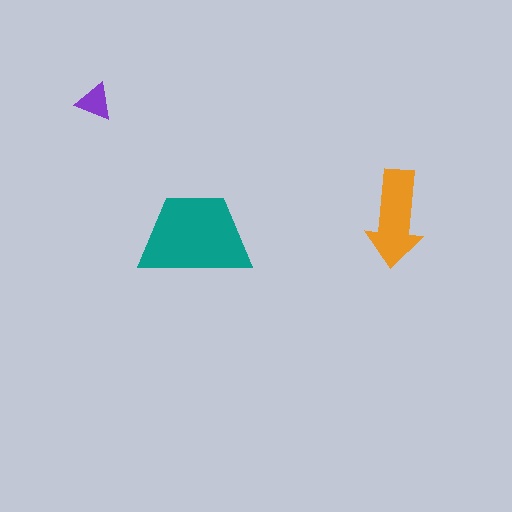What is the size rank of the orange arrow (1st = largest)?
2nd.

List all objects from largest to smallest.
The teal trapezoid, the orange arrow, the purple triangle.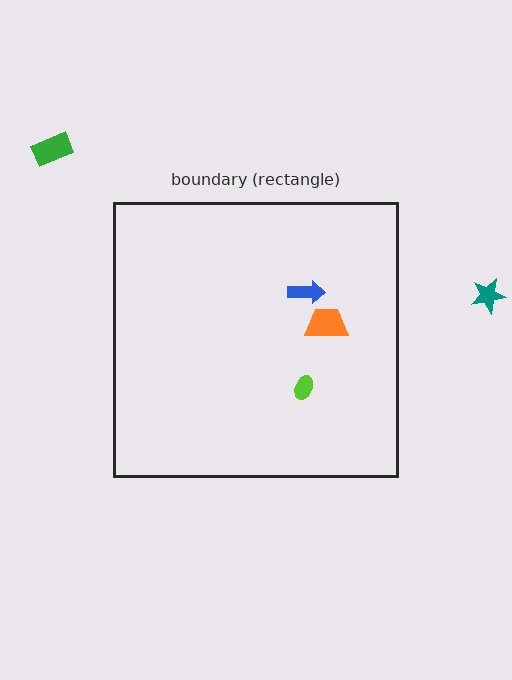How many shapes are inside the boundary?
3 inside, 2 outside.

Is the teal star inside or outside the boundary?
Outside.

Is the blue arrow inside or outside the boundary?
Inside.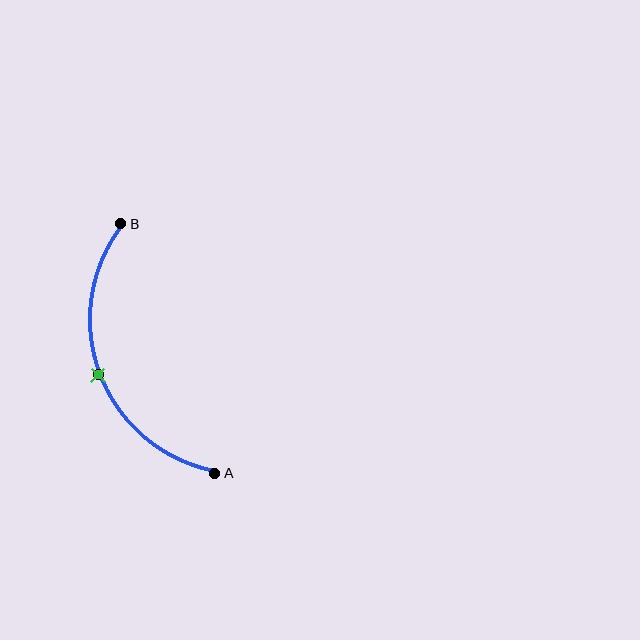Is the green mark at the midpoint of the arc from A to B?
Yes. The green mark lies on the arc at equal arc-length from both A and B — it is the arc midpoint.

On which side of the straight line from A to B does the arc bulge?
The arc bulges to the left of the straight line connecting A and B.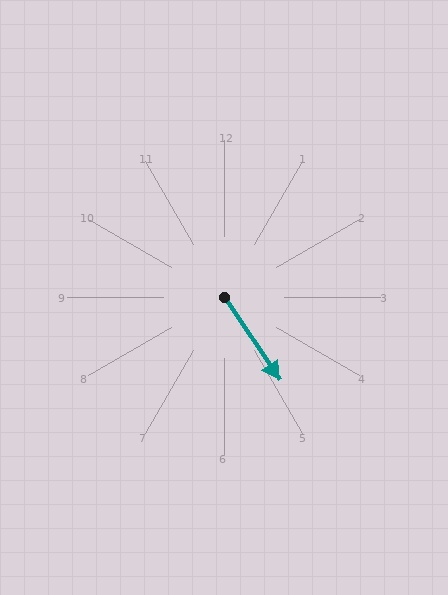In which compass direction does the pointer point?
Southeast.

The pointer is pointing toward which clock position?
Roughly 5 o'clock.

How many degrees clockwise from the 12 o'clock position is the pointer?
Approximately 146 degrees.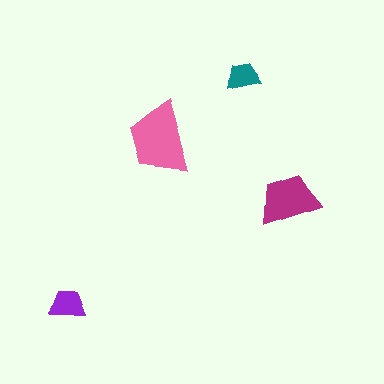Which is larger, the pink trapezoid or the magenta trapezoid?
The pink one.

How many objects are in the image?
There are 4 objects in the image.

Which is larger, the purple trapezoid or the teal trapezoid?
The purple one.